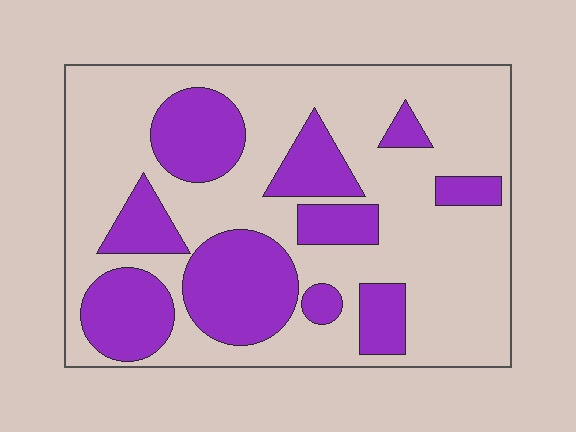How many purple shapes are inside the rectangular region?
10.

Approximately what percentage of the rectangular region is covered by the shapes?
Approximately 35%.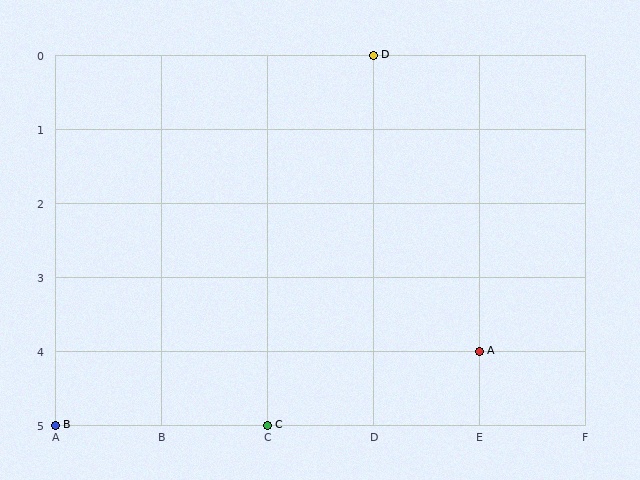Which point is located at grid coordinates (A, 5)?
Point B is at (A, 5).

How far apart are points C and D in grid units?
Points C and D are 1 column and 5 rows apart (about 5.1 grid units diagonally).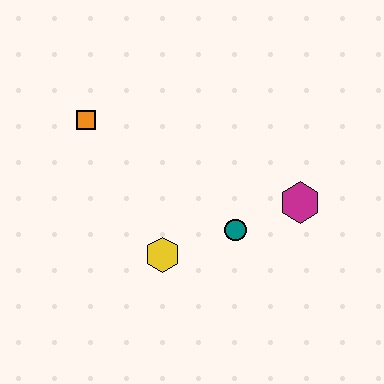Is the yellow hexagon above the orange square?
No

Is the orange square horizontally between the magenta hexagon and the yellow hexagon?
No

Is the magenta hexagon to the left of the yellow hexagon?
No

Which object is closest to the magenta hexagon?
The teal circle is closest to the magenta hexagon.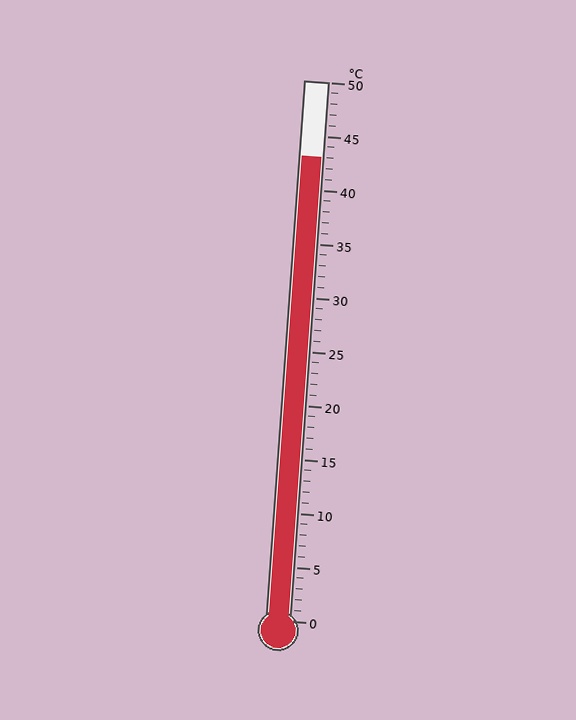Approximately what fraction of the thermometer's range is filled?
The thermometer is filled to approximately 85% of its range.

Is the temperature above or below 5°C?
The temperature is above 5°C.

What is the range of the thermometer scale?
The thermometer scale ranges from 0°C to 50°C.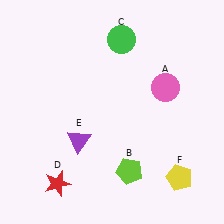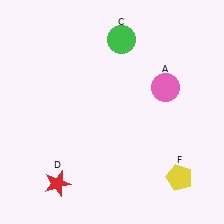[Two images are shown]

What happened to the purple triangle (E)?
The purple triangle (E) was removed in Image 2. It was in the bottom-left area of Image 1.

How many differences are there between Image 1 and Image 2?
There are 2 differences between the two images.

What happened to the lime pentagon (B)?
The lime pentagon (B) was removed in Image 2. It was in the bottom-right area of Image 1.